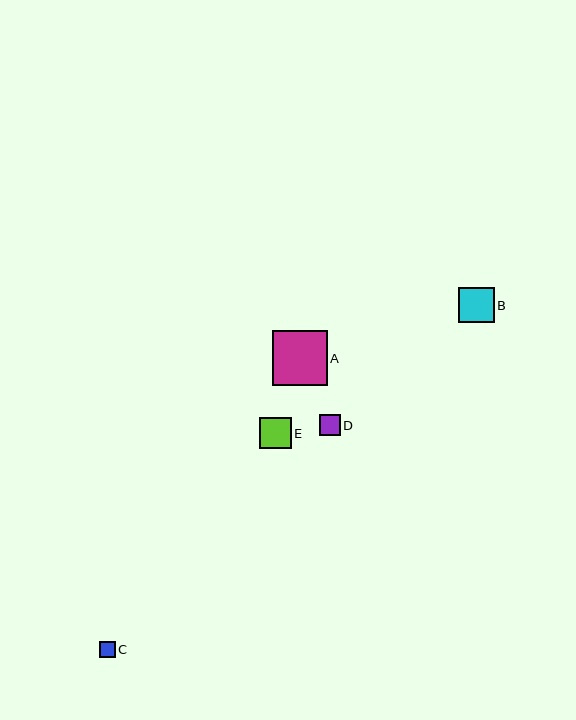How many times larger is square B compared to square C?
Square B is approximately 2.2 times the size of square C.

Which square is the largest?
Square A is the largest with a size of approximately 55 pixels.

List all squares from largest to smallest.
From largest to smallest: A, B, E, D, C.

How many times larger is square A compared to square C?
Square A is approximately 3.5 times the size of square C.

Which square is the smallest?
Square C is the smallest with a size of approximately 16 pixels.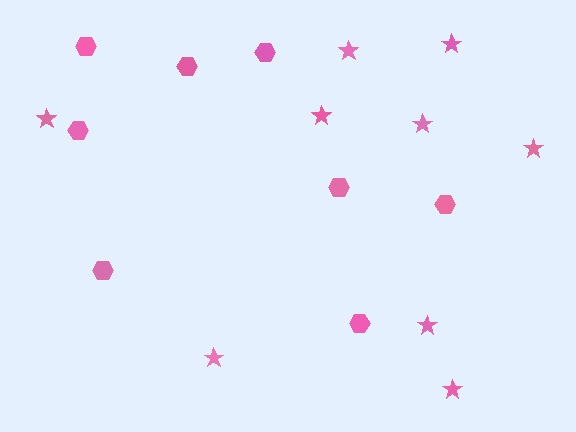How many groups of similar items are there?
There are 2 groups: one group of hexagons (8) and one group of stars (9).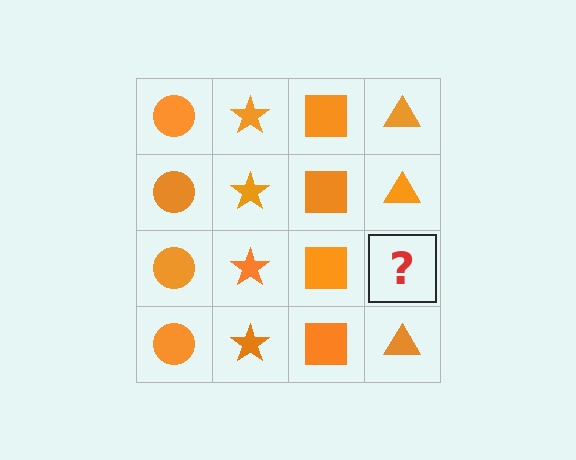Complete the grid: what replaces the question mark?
The question mark should be replaced with an orange triangle.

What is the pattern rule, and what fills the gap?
The rule is that each column has a consistent shape. The gap should be filled with an orange triangle.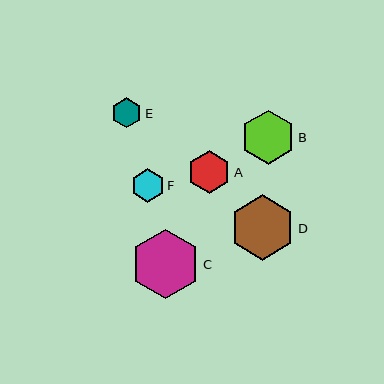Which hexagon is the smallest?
Hexagon E is the smallest with a size of approximately 30 pixels.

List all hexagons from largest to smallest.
From largest to smallest: C, D, B, A, F, E.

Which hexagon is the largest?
Hexagon C is the largest with a size of approximately 70 pixels.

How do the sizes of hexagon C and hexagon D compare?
Hexagon C and hexagon D are approximately the same size.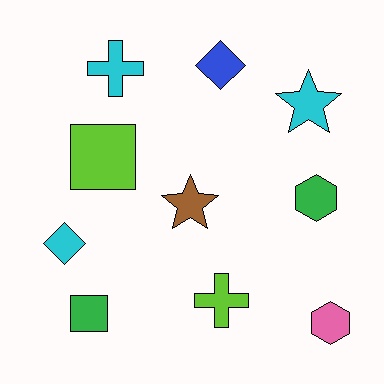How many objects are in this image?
There are 10 objects.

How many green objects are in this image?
There are 2 green objects.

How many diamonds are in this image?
There are 2 diamonds.